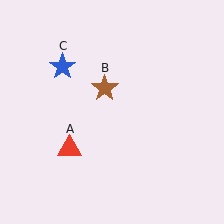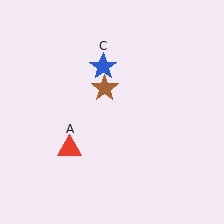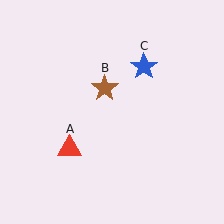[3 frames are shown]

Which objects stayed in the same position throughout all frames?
Red triangle (object A) and brown star (object B) remained stationary.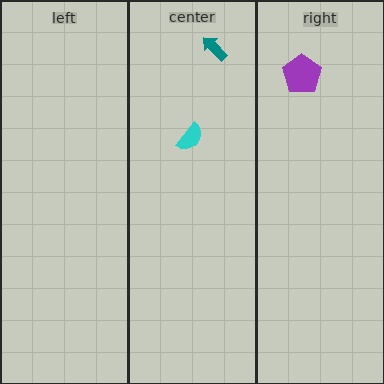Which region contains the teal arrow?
The center region.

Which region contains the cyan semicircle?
The center region.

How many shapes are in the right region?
1.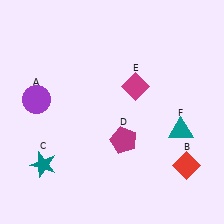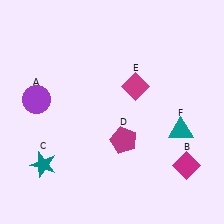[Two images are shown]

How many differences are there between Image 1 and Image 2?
There is 1 difference between the two images.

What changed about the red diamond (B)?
In Image 1, B is red. In Image 2, it changed to magenta.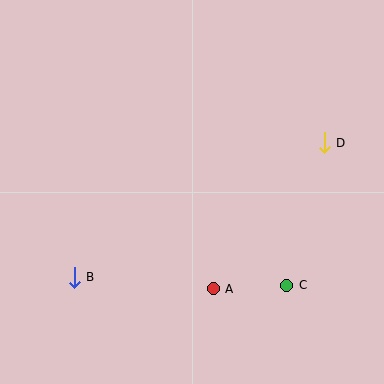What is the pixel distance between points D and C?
The distance between D and C is 147 pixels.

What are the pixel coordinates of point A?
Point A is at (213, 289).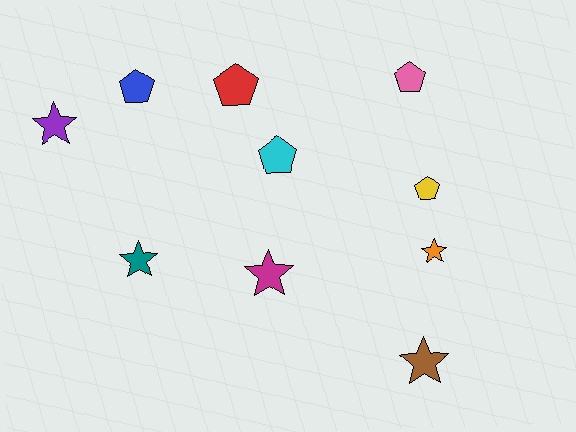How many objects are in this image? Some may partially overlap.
There are 10 objects.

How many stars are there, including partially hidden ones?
There are 5 stars.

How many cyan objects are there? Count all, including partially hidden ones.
There is 1 cyan object.